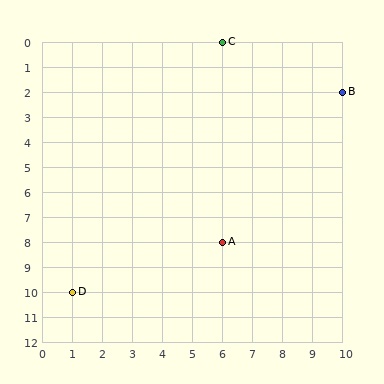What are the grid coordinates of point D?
Point D is at grid coordinates (1, 10).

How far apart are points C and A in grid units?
Points C and A are 8 rows apart.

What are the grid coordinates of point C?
Point C is at grid coordinates (6, 0).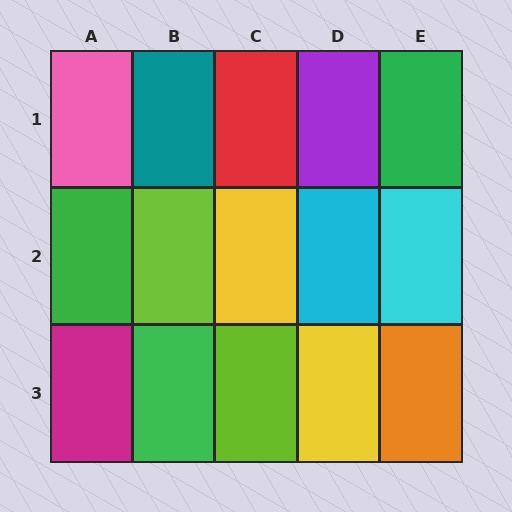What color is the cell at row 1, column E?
Green.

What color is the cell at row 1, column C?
Red.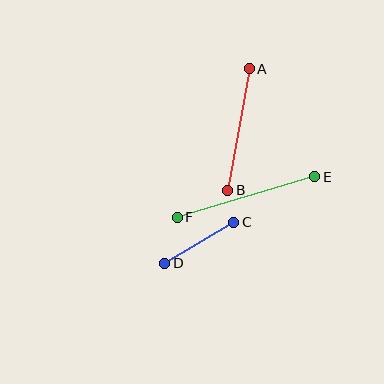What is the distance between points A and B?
The distance is approximately 123 pixels.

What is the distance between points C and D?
The distance is approximately 80 pixels.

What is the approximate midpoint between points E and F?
The midpoint is at approximately (246, 197) pixels.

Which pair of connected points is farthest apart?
Points E and F are farthest apart.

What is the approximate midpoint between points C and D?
The midpoint is at approximately (199, 243) pixels.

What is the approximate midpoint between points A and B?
The midpoint is at approximately (238, 129) pixels.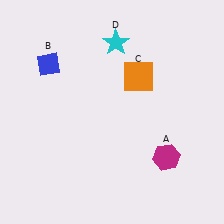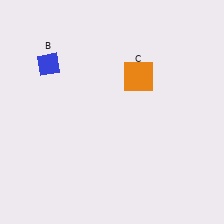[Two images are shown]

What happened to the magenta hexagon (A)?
The magenta hexagon (A) was removed in Image 2. It was in the bottom-right area of Image 1.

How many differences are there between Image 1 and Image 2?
There are 2 differences between the two images.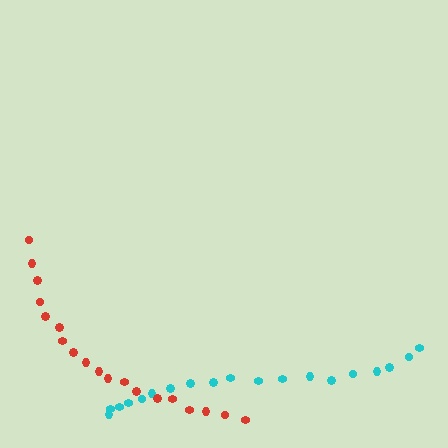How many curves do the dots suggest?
There are 2 distinct paths.